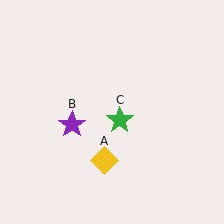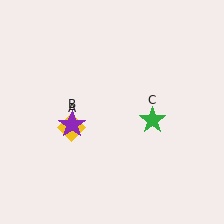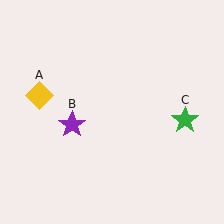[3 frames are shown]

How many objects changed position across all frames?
2 objects changed position: yellow diamond (object A), green star (object C).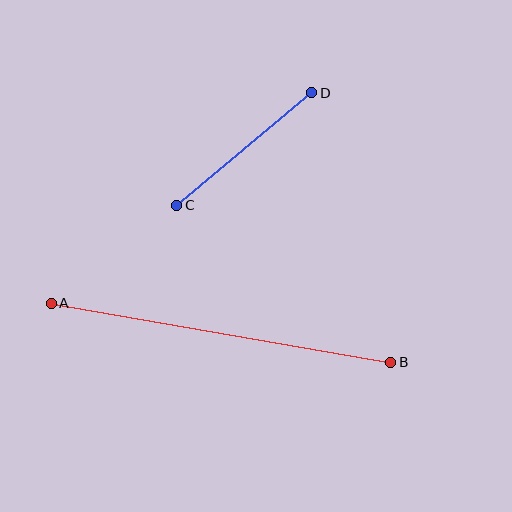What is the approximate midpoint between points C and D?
The midpoint is at approximately (244, 149) pixels.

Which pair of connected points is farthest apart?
Points A and B are farthest apart.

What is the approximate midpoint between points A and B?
The midpoint is at approximately (221, 333) pixels.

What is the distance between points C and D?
The distance is approximately 176 pixels.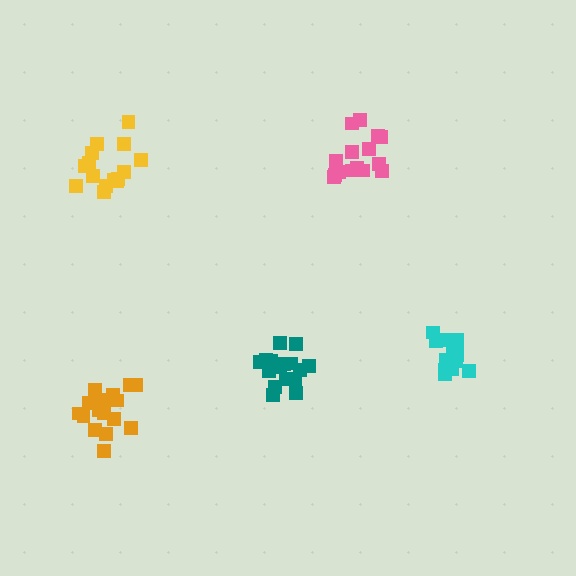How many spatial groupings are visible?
There are 5 spatial groupings.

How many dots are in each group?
Group 1: 16 dots, Group 2: 15 dots, Group 3: 18 dots, Group 4: 15 dots, Group 5: 15 dots (79 total).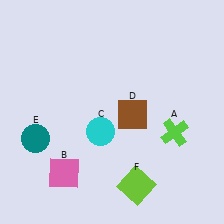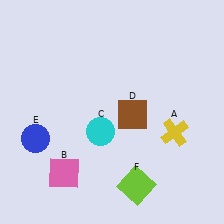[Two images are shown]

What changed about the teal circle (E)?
In Image 1, E is teal. In Image 2, it changed to blue.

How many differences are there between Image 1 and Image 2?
There are 2 differences between the two images.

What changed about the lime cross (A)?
In Image 1, A is lime. In Image 2, it changed to yellow.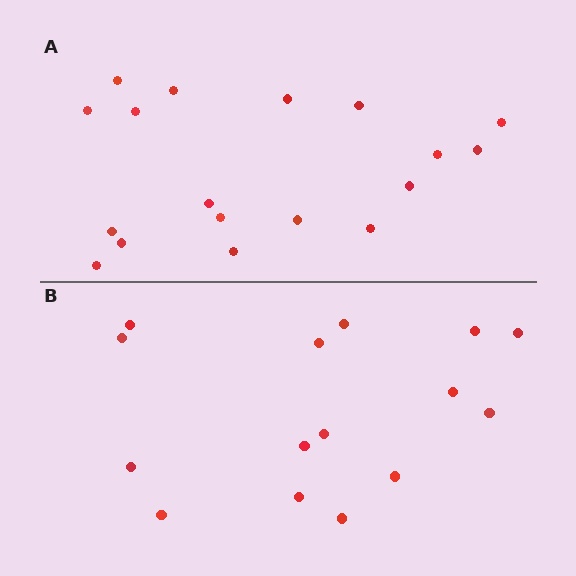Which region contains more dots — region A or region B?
Region A (the top region) has more dots.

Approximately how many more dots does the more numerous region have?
Region A has just a few more — roughly 2 or 3 more dots than region B.